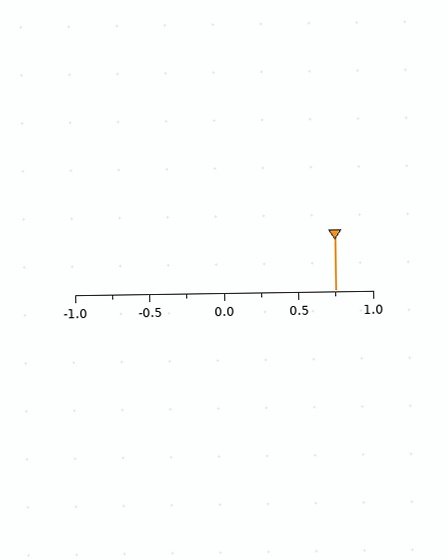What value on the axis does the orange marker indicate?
The marker indicates approximately 0.75.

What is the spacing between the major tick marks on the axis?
The major ticks are spaced 0.5 apart.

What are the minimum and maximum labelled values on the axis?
The axis runs from -1.0 to 1.0.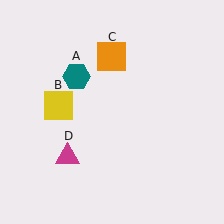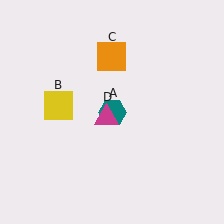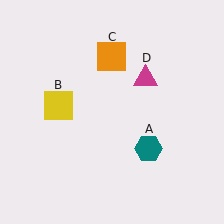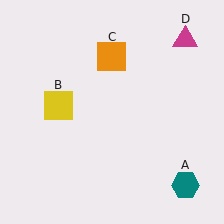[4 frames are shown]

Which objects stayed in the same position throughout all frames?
Yellow square (object B) and orange square (object C) remained stationary.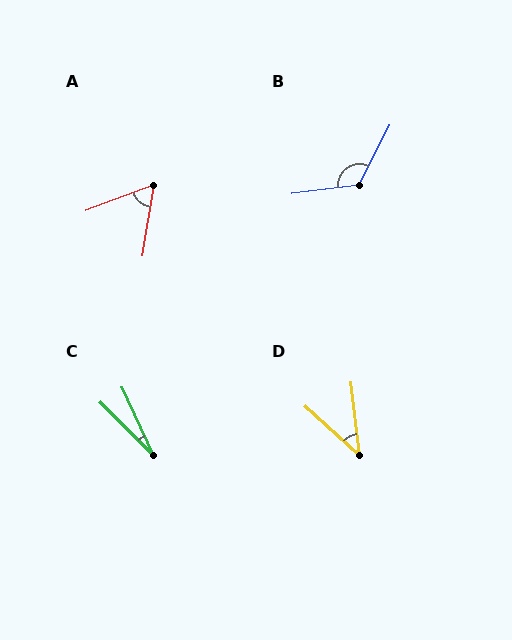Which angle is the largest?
B, at approximately 123 degrees.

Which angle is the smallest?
C, at approximately 20 degrees.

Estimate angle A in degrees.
Approximately 60 degrees.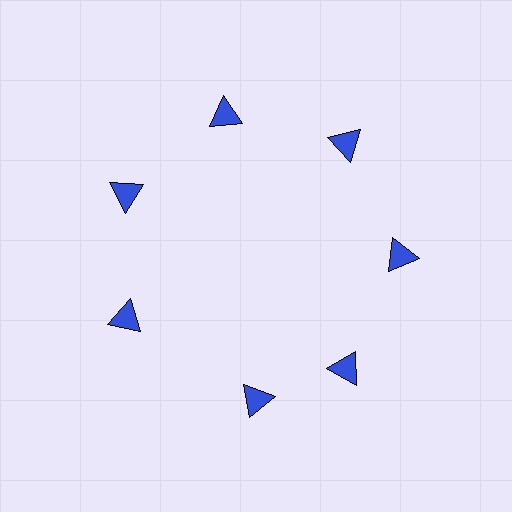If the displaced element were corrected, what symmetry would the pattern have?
It would have 7-fold rotational symmetry — the pattern would map onto itself every 51 degrees.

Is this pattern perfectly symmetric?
No. The 7 blue triangles are arranged in a ring, but one element near the 6 o'clock position is rotated out of alignment along the ring, breaking the 7-fold rotational symmetry.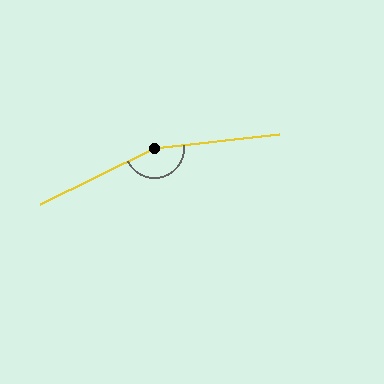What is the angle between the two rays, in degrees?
Approximately 160 degrees.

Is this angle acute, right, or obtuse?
It is obtuse.